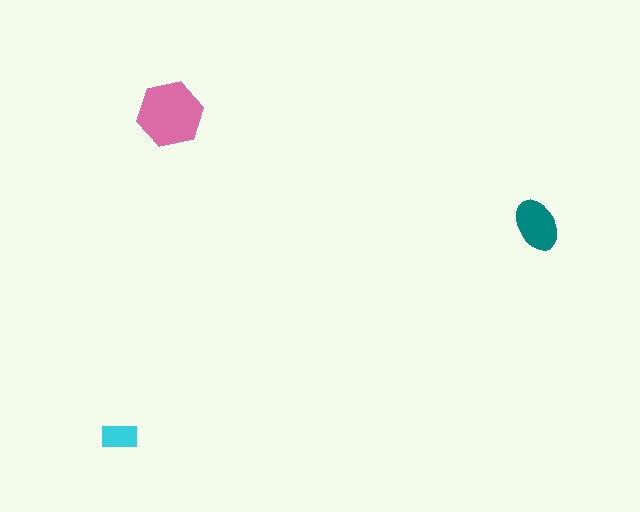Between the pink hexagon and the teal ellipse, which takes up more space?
The pink hexagon.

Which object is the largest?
The pink hexagon.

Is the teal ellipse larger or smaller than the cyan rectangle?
Larger.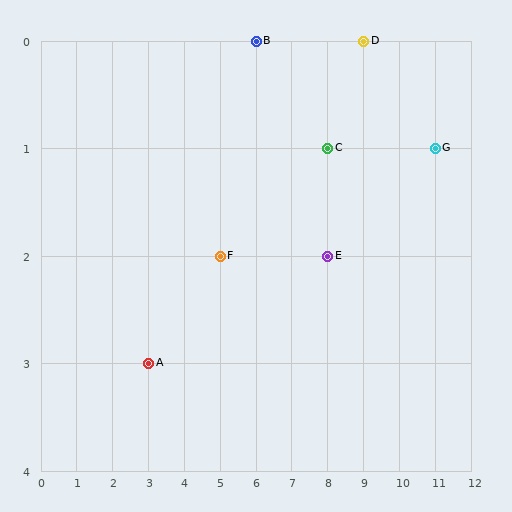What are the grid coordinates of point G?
Point G is at grid coordinates (11, 1).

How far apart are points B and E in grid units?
Points B and E are 2 columns and 2 rows apart (about 2.8 grid units diagonally).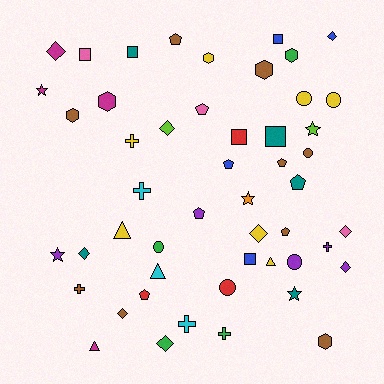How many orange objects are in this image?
There is 1 orange object.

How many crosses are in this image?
There are 6 crosses.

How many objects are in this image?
There are 50 objects.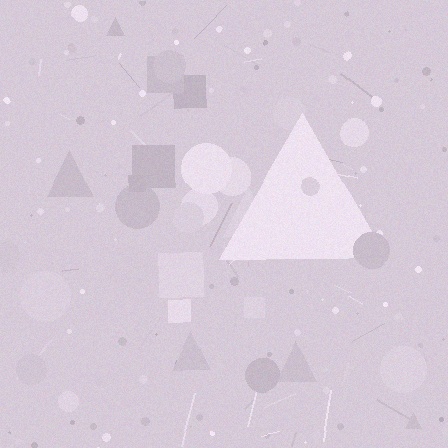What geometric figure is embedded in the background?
A triangle is embedded in the background.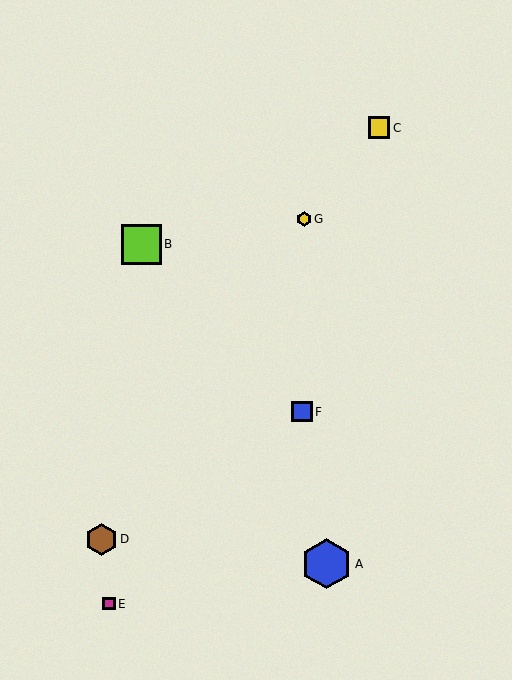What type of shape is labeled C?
Shape C is a yellow square.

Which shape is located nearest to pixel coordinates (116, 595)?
The magenta square (labeled E) at (109, 604) is nearest to that location.